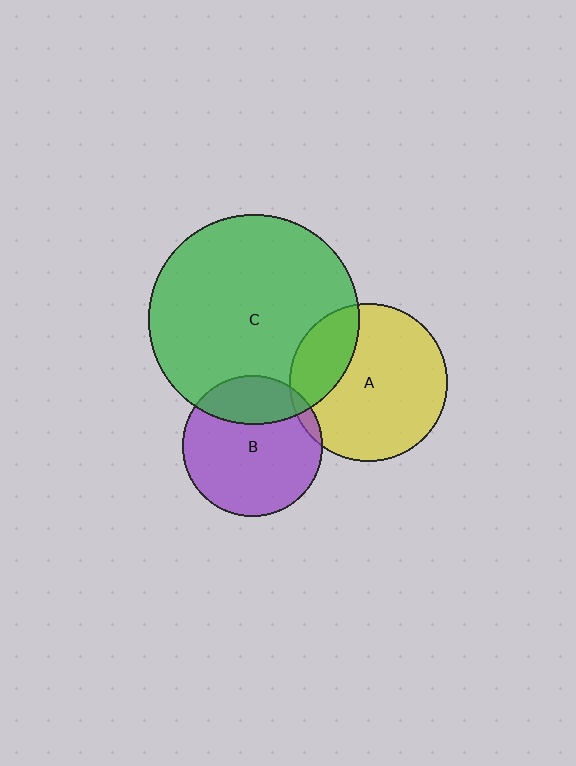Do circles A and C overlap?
Yes.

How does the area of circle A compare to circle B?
Approximately 1.3 times.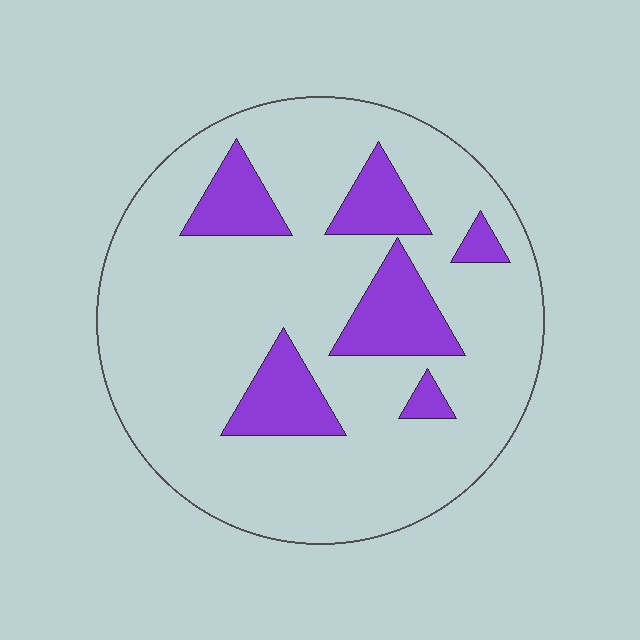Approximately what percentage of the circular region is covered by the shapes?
Approximately 20%.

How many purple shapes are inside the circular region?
6.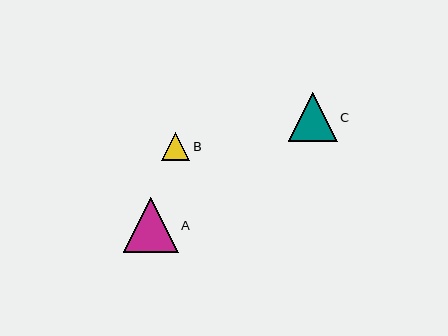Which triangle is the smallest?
Triangle B is the smallest with a size of approximately 28 pixels.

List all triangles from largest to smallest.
From largest to smallest: A, C, B.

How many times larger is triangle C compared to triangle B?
Triangle C is approximately 1.7 times the size of triangle B.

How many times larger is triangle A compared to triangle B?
Triangle A is approximately 2.0 times the size of triangle B.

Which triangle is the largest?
Triangle A is the largest with a size of approximately 55 pixels.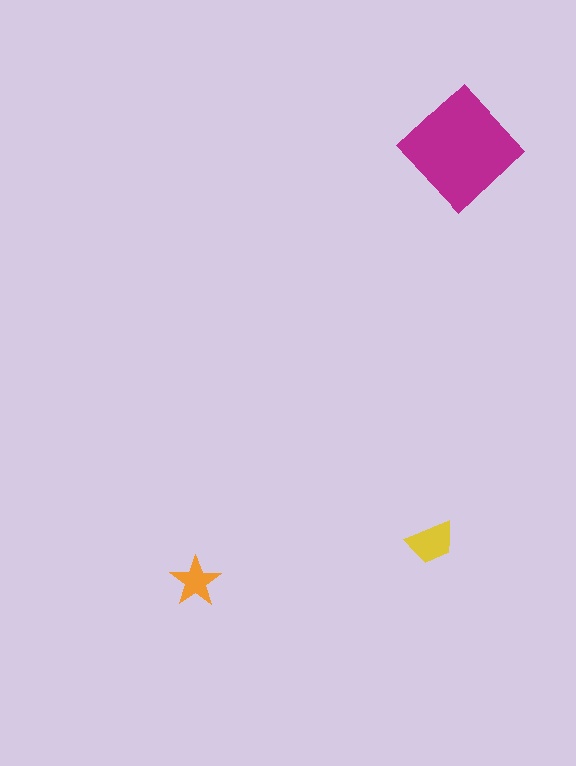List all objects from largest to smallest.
The magenta diamond, the yellow trapezoid, the orange star.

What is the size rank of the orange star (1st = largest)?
3rd.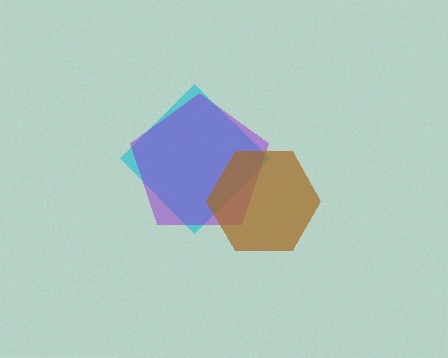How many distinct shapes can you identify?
There are 3 distinct shapes: a cyan diamond, a purple pentagon, a brown hexagon.